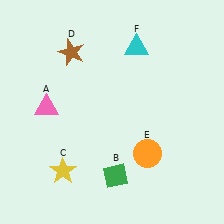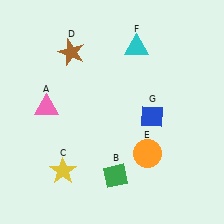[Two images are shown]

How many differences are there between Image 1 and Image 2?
There is 1 difference between the two images.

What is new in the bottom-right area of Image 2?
A blue diamond (G) was added in the bottom-right area of Image 2.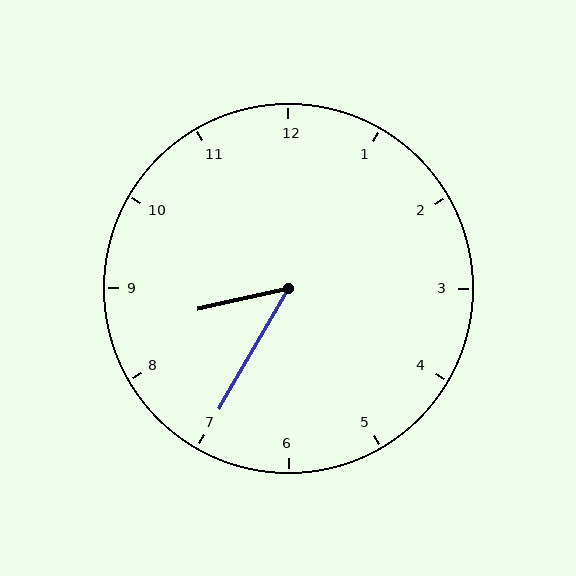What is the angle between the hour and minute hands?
Approximately 48 degrees.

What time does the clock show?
8:35.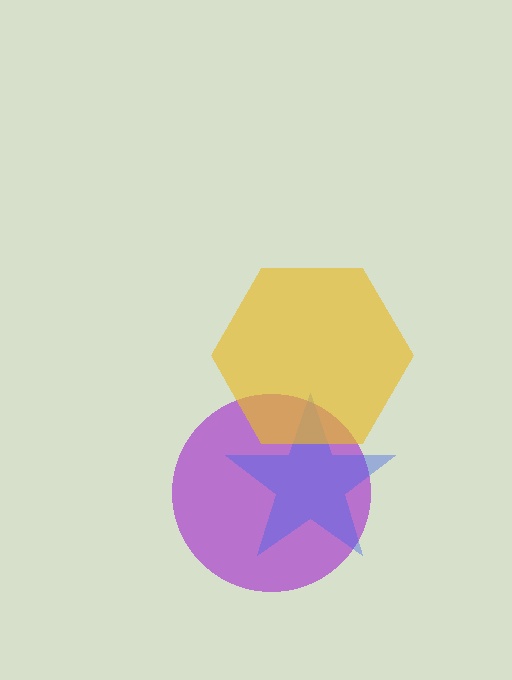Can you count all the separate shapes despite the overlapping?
Yes, there are 3 separate shapes.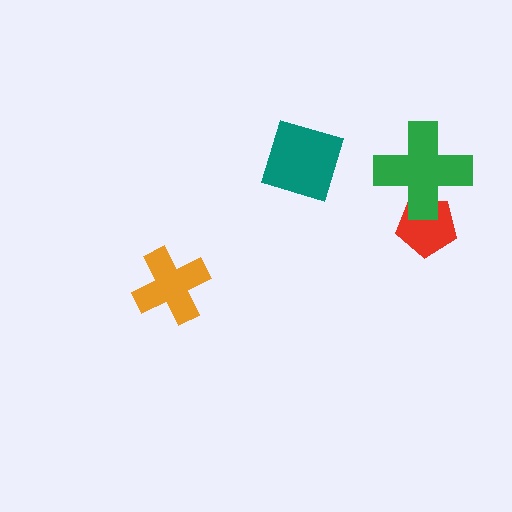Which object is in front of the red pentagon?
The green cross is in front of the red pentagon.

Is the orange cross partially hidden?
No, no other shape covers it.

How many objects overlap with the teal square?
0 objects overlap with the teal square.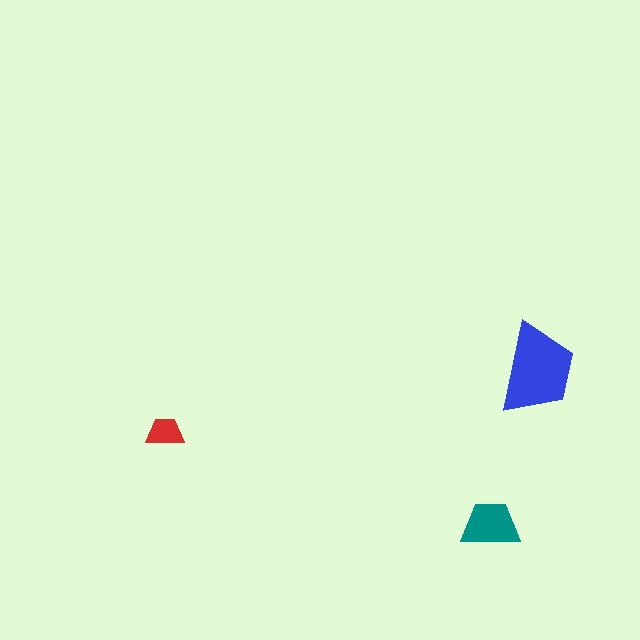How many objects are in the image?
There are 3 objects in the image.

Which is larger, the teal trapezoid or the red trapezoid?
The teal one.